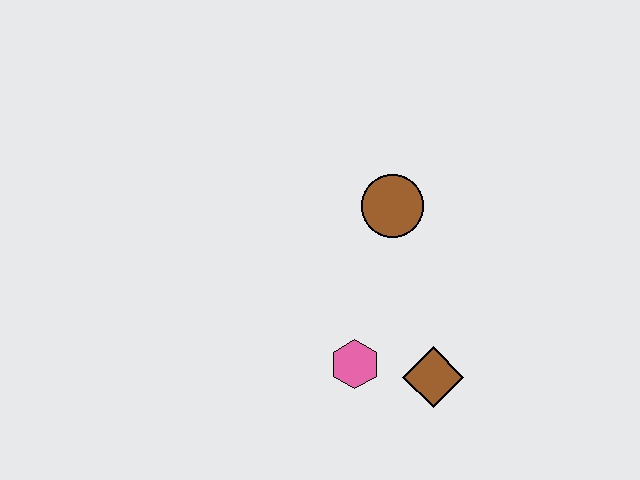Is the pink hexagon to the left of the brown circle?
Yes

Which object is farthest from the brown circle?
The brown diamond is farthest from the brown circle.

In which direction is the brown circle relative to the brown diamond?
The brown circle is above the brown diamond.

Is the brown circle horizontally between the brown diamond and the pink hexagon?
Yes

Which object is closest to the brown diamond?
The pink hexagon is closest to the brown diamond.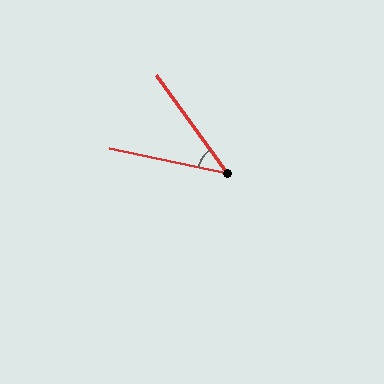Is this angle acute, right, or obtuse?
It is acute.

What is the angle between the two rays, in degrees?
Approximately 42 degrees.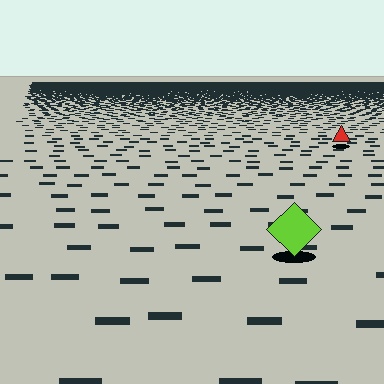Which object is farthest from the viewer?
The red triangle is farthest from the viewer. It appears smaller and the ground texture around it is denser.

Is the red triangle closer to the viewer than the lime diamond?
No. The lime diamond is closer — you can tell from the texture gradient: the ground texture is coarser near it.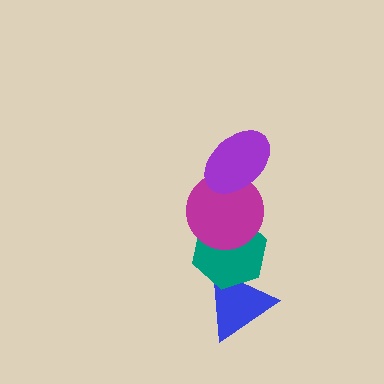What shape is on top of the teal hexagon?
The magenta circle is on top of the teal hexagon.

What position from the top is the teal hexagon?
The teal hexagon is 3rd from the top.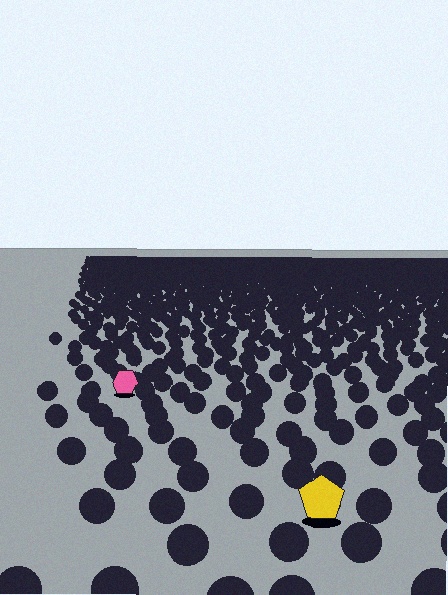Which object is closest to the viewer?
The yellow pentagon is closest. The texture marks near it are larger and more spread out.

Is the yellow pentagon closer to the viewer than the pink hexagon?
Yes. The yellow pentagon is closer — you can tell from the texture gradient: the ground texture is coarser near it.